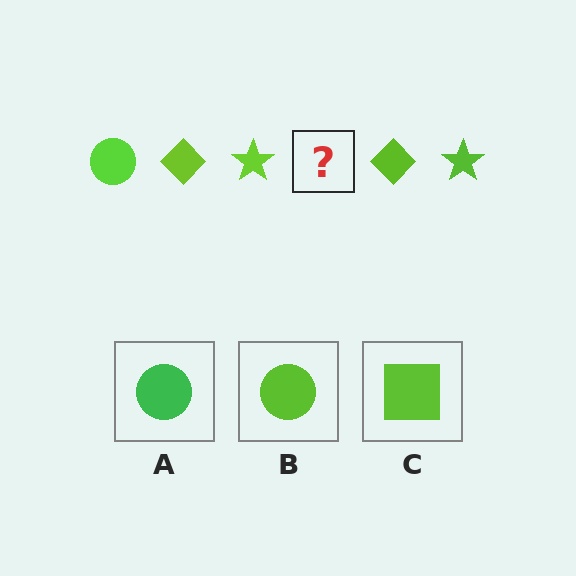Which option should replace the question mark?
Option B.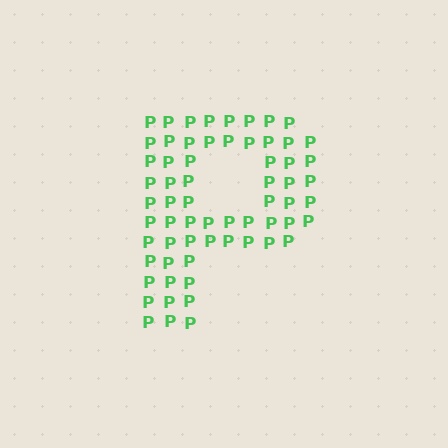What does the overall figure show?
The overall figure shows the letter P.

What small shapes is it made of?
It is made of small letter P's.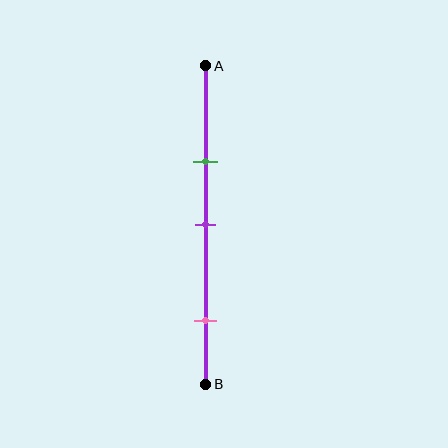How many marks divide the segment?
There are 3 marks dividing the segment.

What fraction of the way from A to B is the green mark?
The green mark is approximately 30% (0.3) of the way from A to B.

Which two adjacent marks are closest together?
The green and purple marks are the closest adjacent pair.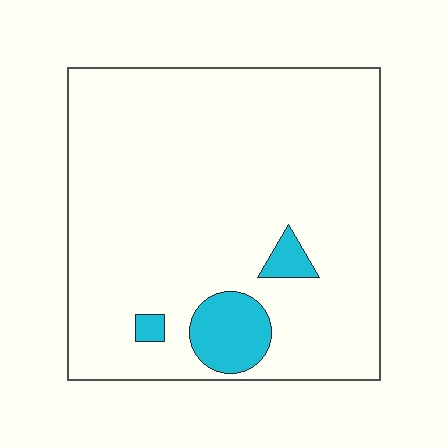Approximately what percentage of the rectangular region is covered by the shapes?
Approximately 10%.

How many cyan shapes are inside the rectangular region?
3.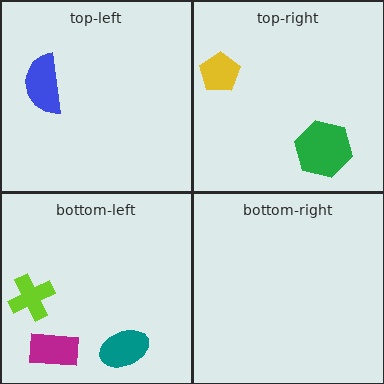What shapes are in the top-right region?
The yellow pentagon, the green hexagon.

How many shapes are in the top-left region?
1.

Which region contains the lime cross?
The bottom-left region.